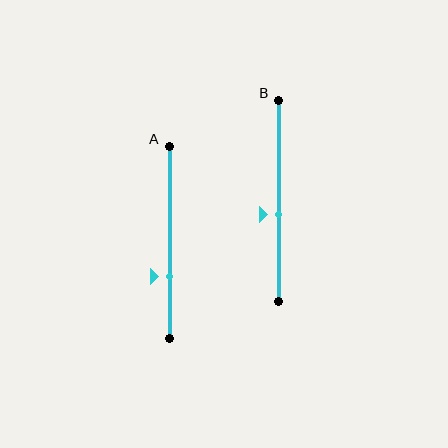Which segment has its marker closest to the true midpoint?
Segment B has its marker closest to the true midpoint.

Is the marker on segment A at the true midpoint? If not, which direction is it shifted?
No, the marker on segment A is shifted downward by about 18% of the segment length.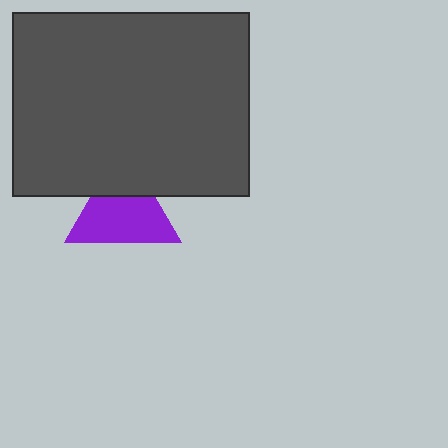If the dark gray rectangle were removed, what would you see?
You would see the complete purple triangle.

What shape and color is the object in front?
The object in front is a dark gray rectangle.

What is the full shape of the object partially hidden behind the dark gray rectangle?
The partially hidden object is a purple triangle.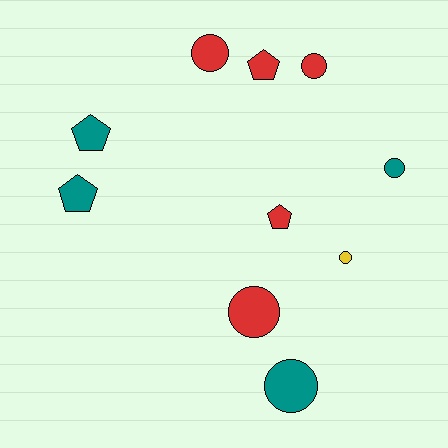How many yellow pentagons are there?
There are no yellow pentagons.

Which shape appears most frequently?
Circle, with 6 objects.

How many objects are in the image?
There are 10 objects.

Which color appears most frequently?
Red, with 5 objects.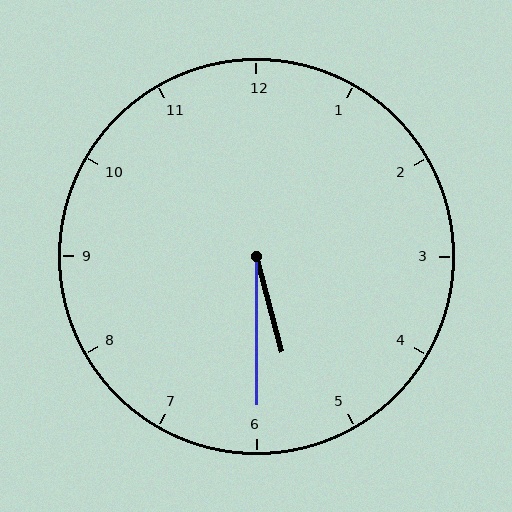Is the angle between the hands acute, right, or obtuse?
It is acute.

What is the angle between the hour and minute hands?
Approximately 15 degrees.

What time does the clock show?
5:30.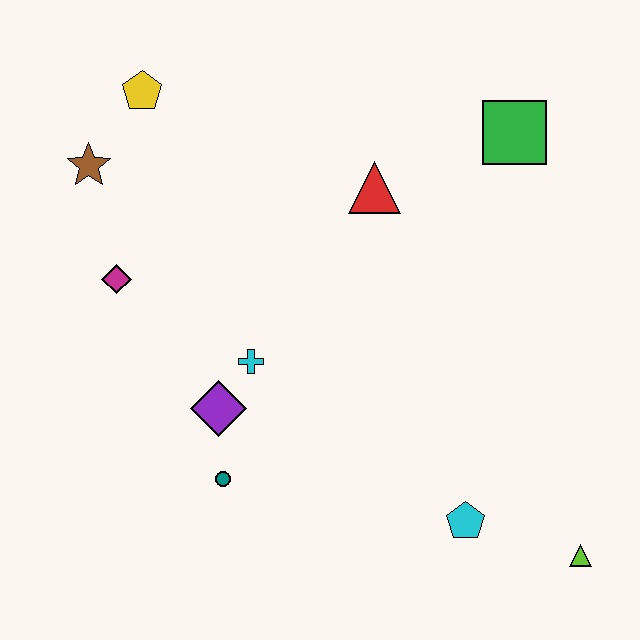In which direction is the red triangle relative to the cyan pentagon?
The red triangle is above the cyan pentagon.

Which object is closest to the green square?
The red triangle is closest to the green square.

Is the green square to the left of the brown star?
No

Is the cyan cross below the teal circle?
No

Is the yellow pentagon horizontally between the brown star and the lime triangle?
Yes